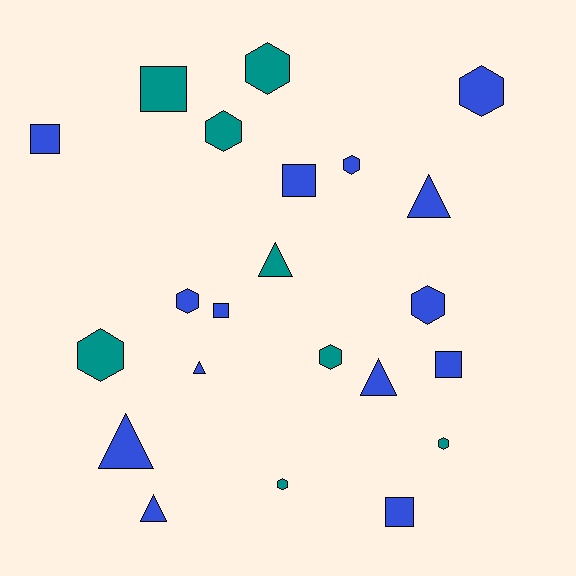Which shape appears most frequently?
Hexagon, with 10 objects.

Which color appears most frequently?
Blue, with 14 objects.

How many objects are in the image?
There are 22 objects.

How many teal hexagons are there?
There are 6 teal hexagons.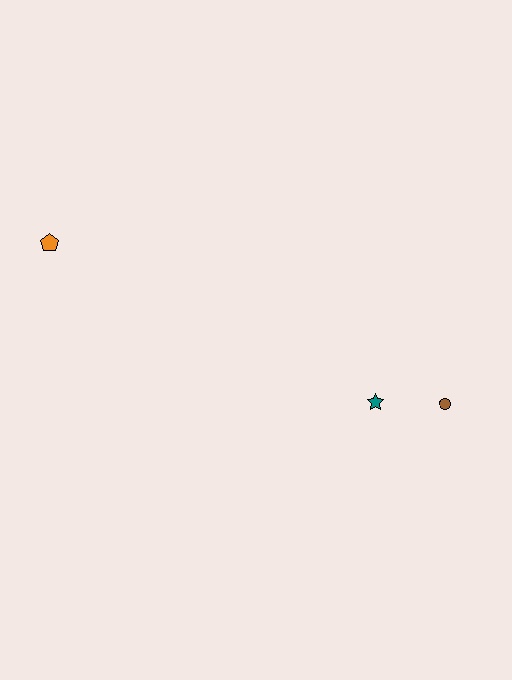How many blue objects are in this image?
There are no blue objects.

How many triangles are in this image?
There are no triangles.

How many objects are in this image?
There are 3 objects.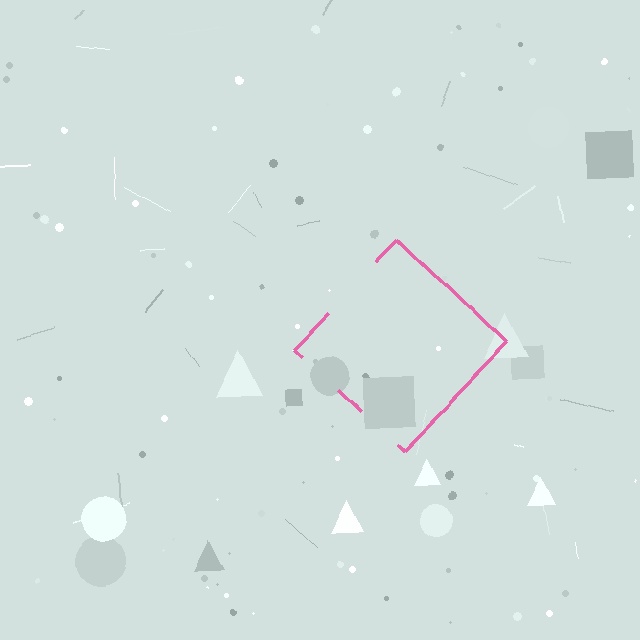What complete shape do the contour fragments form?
The contour fragments form a diamond.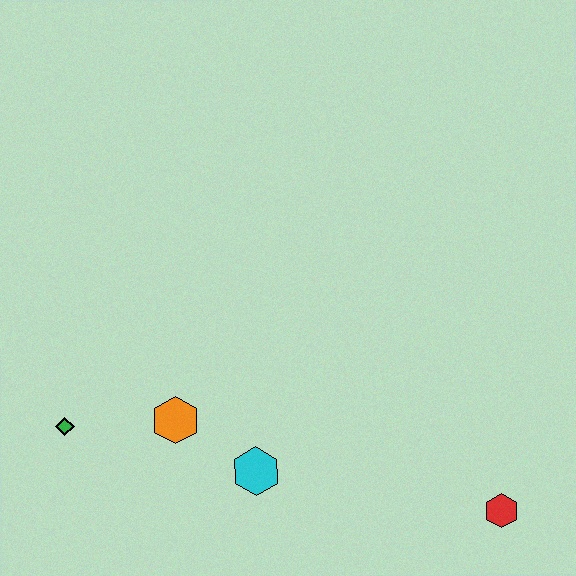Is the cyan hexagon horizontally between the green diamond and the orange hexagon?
No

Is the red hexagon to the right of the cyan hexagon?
Yes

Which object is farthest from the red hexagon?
The green diamond is farthest from the red hexagon.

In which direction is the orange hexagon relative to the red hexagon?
The orange hexagon is to the left of the red hexagon.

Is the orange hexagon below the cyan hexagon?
No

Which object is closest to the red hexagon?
The cyan hexagon is closest to the red hexagon.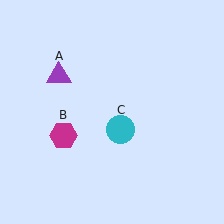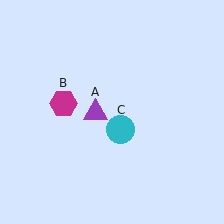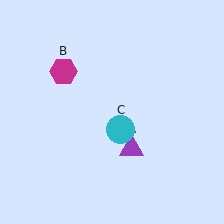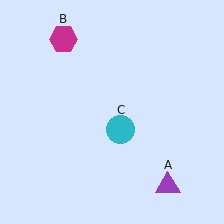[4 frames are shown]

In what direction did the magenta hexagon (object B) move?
The magenta hexagon (object B) moved up.